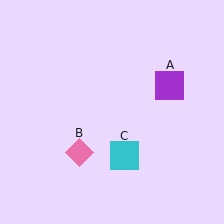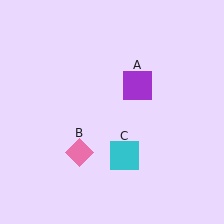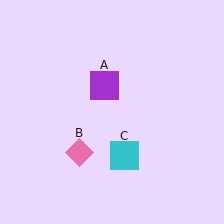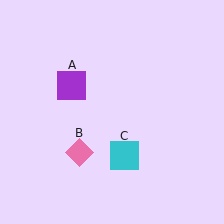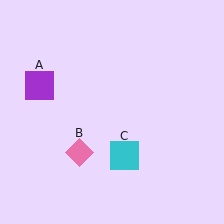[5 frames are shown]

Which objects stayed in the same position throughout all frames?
Pink diamond (object B) and cyan square (object C) remained stationary.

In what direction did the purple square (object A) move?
The purple square (object A) moved left.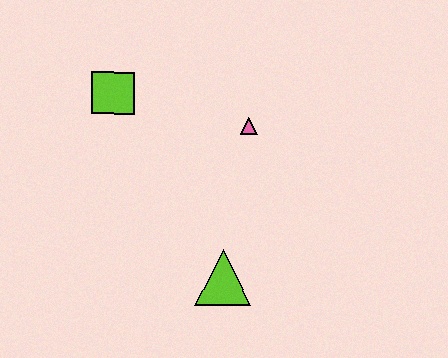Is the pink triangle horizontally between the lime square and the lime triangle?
No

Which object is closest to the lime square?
The pink triangle is closest to the lime square.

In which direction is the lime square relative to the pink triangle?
The lime square is to the left of the pink triangle.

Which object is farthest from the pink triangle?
The lime triangle is farthest from the pink triangle.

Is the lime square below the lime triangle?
No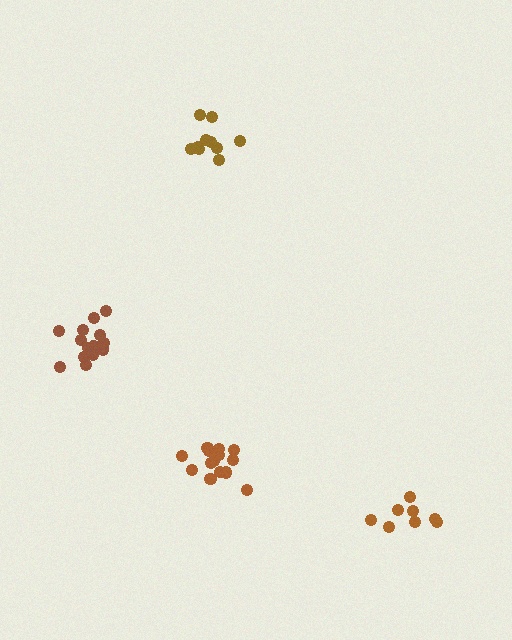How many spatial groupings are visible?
There are 4 spatial groupings.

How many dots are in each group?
Group 1: 14 dots, Group 2: 8 dots, Group 3: 14 dots, Group 4: 10 dots (46 total).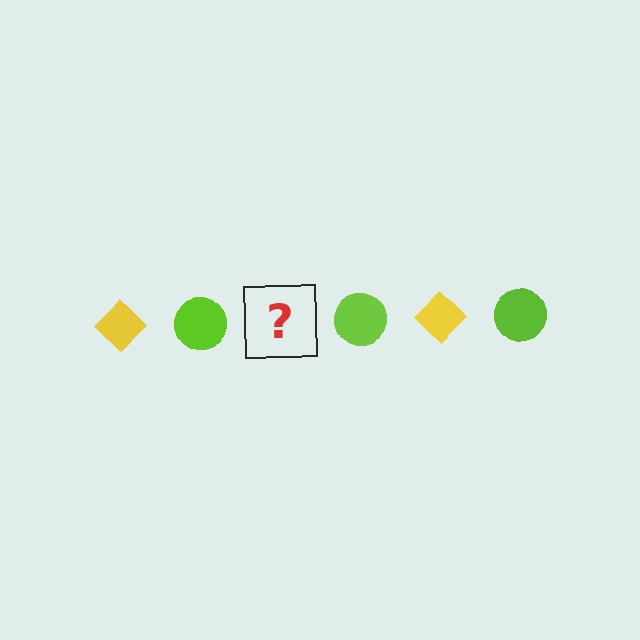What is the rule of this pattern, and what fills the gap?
The rule is that the pattern alternates between yellow diamond and lime circle. The gap should be filled with a yellow diamond.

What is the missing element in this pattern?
The missing element is a yellow diamond.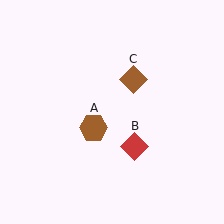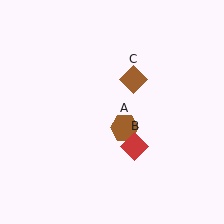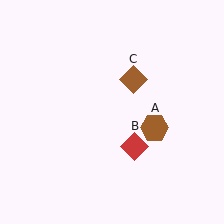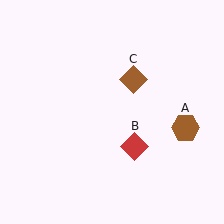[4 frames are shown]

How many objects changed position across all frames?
1 object changed position: brown hexagon (object A).